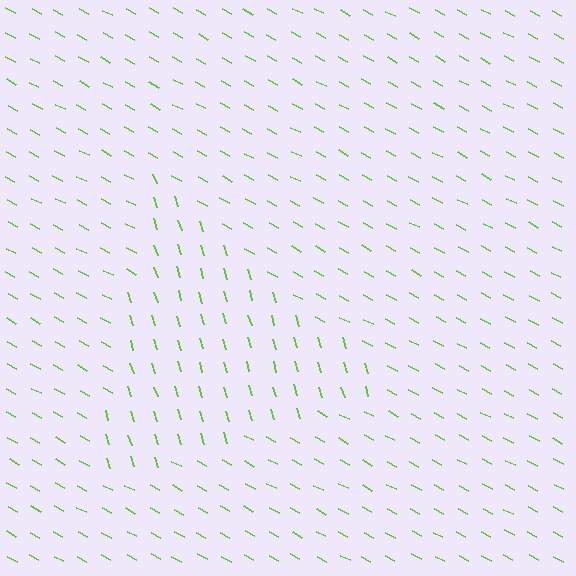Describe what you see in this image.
The image is filled with small lime line segments. A triangle region in the image has lines oriented differently from the surrounding lines, creating a visible texture boundary.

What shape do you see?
I see a triangle.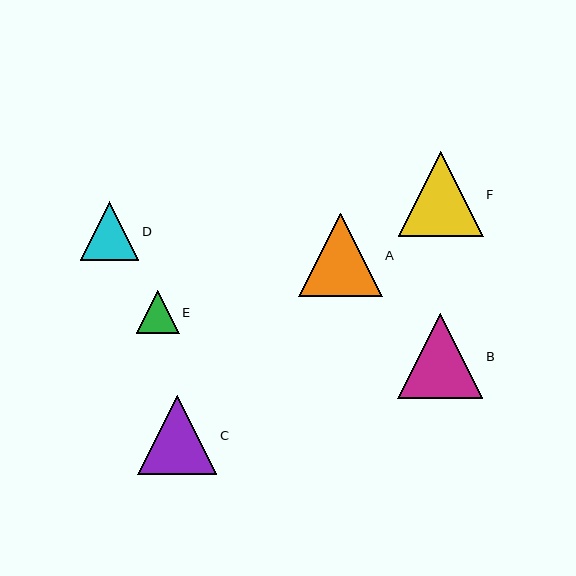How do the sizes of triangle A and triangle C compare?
Triangle A and triangle C are approximately the same size.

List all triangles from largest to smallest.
From largest to smallest: F, B, A, C, D, E.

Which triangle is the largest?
Triangle F is the largest with a size of approximately 85 pixels.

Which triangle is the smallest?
Triangle E is the smallest with a size of approximately 43 pixels.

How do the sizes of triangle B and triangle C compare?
Triangle B and triangle C are approximately the same size.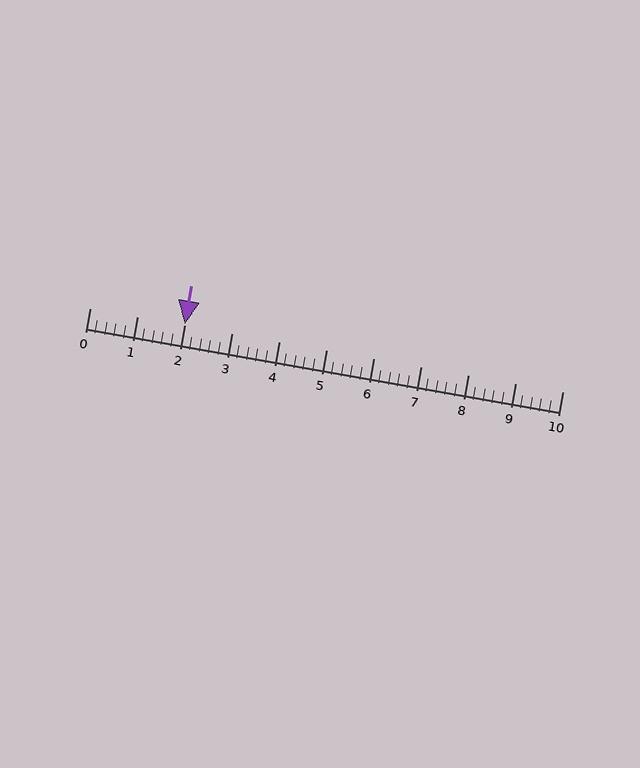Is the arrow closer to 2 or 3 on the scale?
The arrow is closer to 2.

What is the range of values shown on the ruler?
The ruler shows values from 0 to 10.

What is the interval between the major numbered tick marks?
The major tick marks are spaced 1 units apart.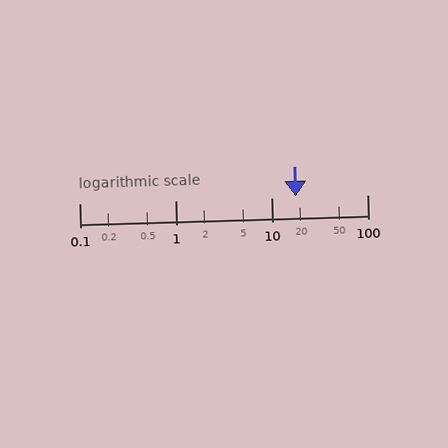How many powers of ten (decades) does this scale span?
The scale spans 3 decades, from 0.1 to 100.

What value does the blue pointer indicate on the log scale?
The pointer indicates approximately 18.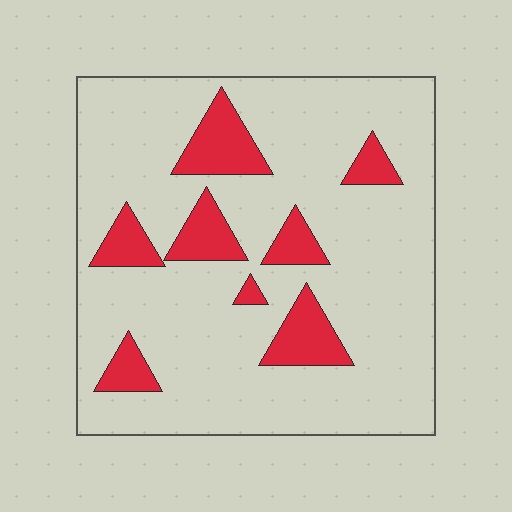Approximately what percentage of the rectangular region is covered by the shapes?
Approximately 15%.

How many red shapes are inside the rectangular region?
8.